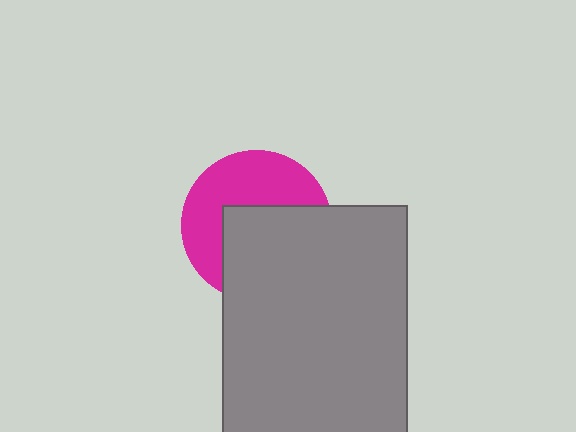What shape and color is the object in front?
The object in front is a gray rectangle.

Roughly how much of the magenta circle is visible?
About half of it is visible (roughly 48%).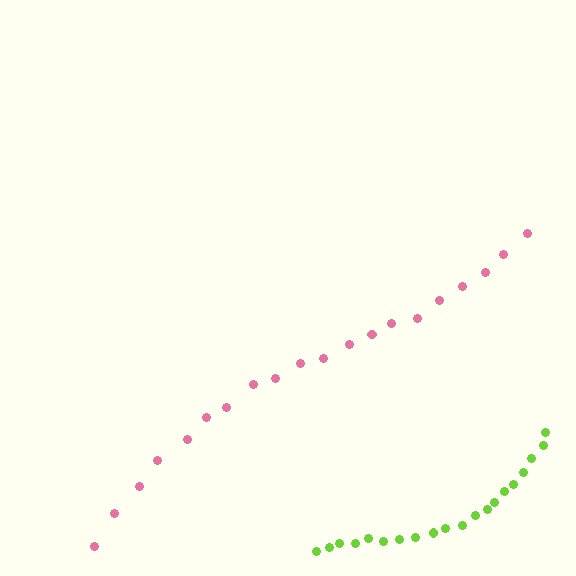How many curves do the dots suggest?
There are 2 distinct paths.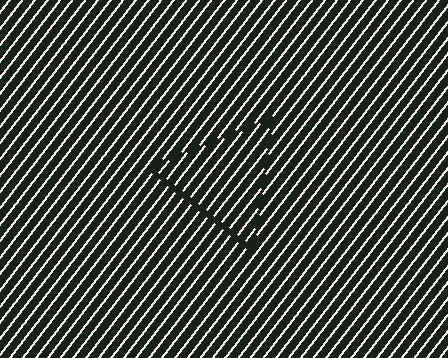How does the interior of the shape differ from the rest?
The interior of the shape contains the same grating, shifted by half a period — the contour is defined by the phase discontinuity where line-ends from the inner and outer gratings abut.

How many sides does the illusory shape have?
3 sides — the line-ends trace a triangle.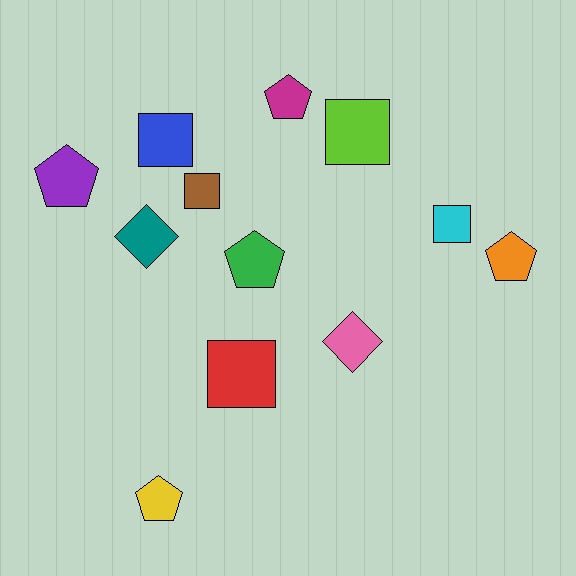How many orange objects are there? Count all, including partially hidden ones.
There is 1 orange object.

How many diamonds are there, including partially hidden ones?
There are 2 diamonds.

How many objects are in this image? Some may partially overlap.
There are 12 objects.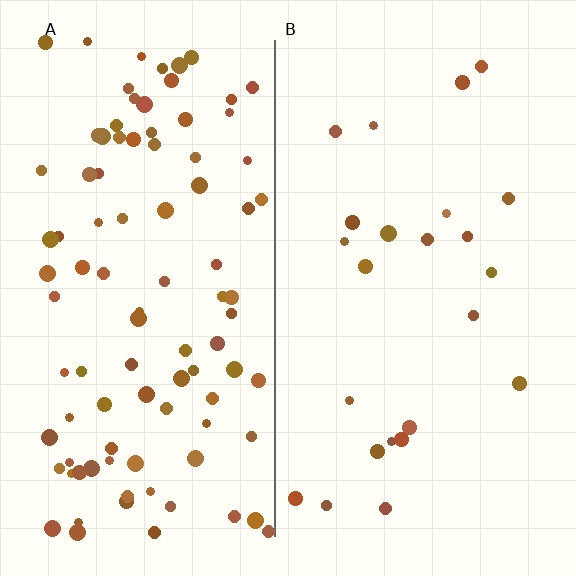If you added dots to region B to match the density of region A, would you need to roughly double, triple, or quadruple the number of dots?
Approximately quadruple.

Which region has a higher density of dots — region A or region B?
A (the left).